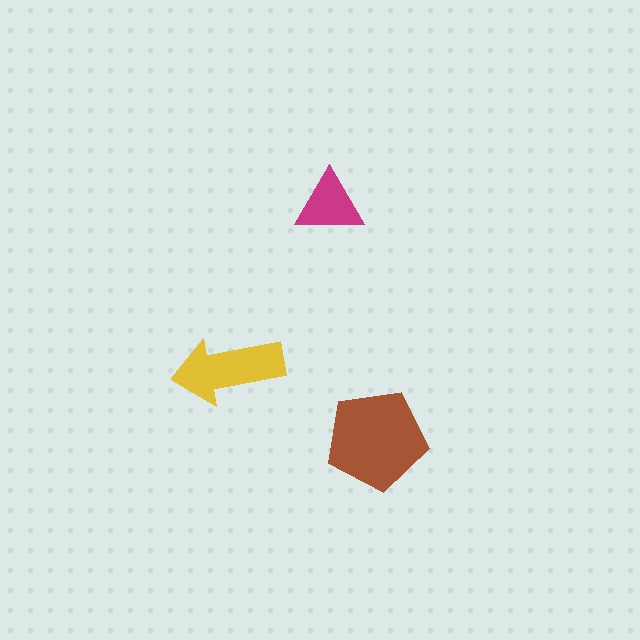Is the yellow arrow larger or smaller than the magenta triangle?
Larger.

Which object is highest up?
The magenta triangle is topmost.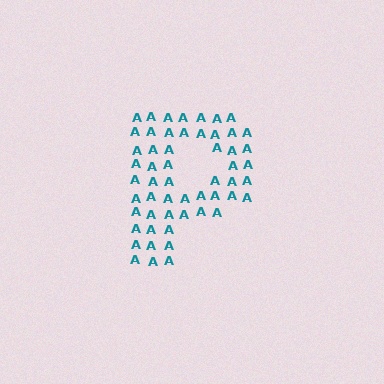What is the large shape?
The large shape is the letter P.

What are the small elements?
The small elements are letter A's.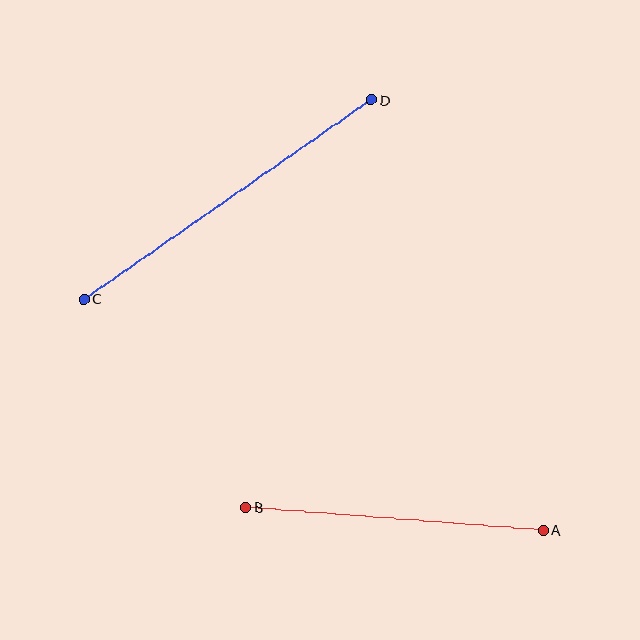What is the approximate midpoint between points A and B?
The midpoint is at approximately (394, 519) pixels.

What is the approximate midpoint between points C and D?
The midpoint is at approximately (228, 199) pixels.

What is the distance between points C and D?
The distance is approximately 350 pixels.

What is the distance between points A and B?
The distance is approximately 299 pixels.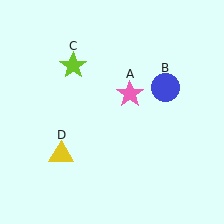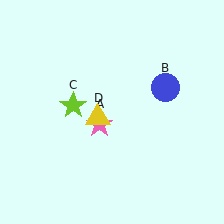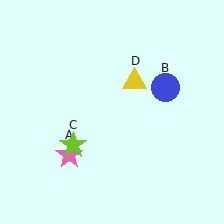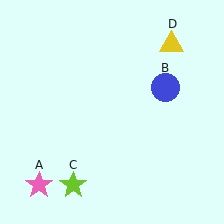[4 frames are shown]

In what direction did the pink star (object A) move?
The pink star (object A) moved down and to the left.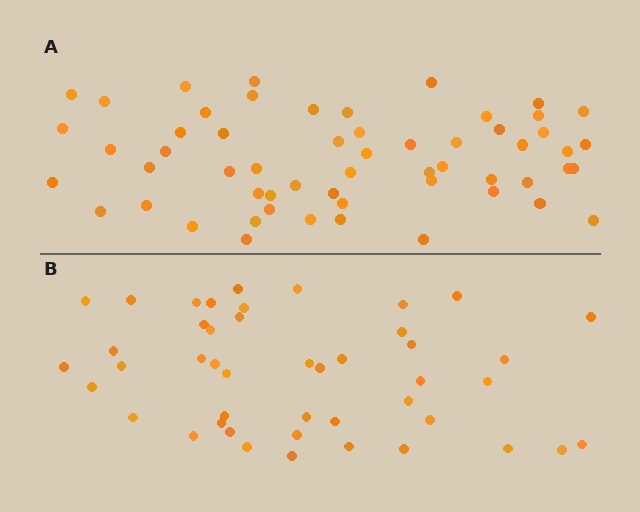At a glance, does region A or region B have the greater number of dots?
Region A (the top region) has more dots.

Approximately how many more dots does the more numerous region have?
Region A has roughly 12 or so more dots than region B.